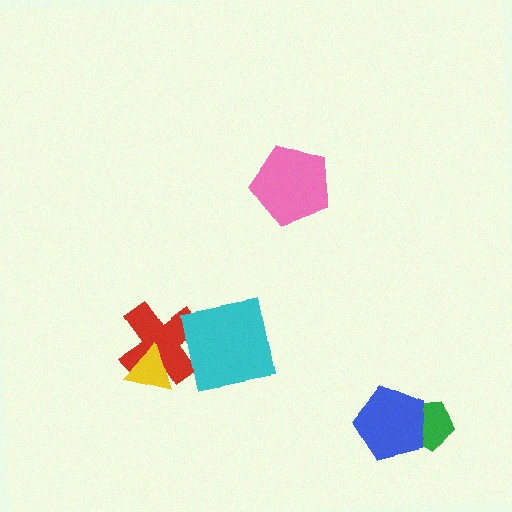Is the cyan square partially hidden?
No, no other shape covers it.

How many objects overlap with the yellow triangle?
1 object overlaps with the yellow triangle.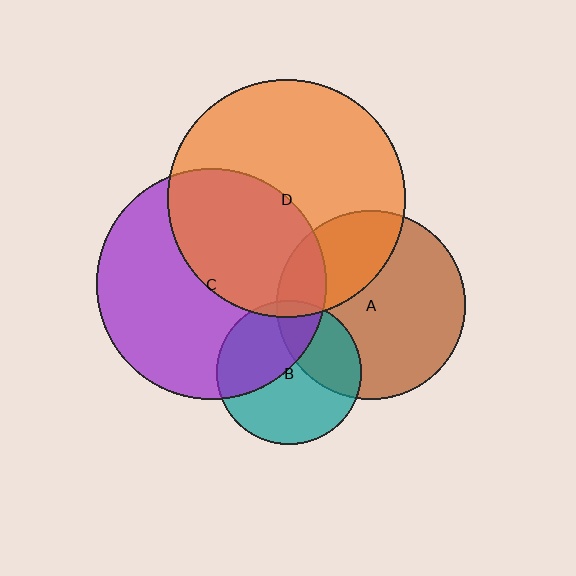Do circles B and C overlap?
Yes.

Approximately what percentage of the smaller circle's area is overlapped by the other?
Approximately 40%.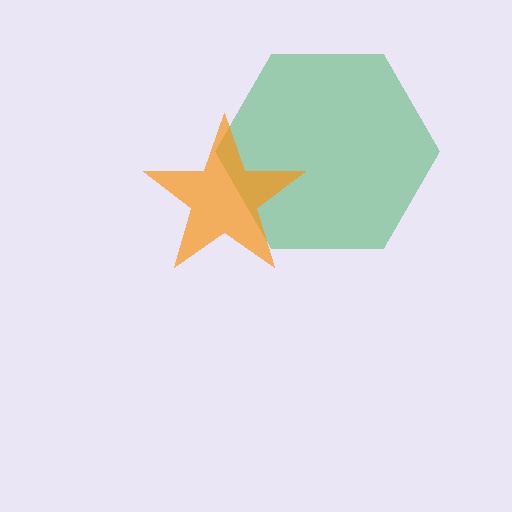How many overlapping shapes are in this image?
There are 2 overlapping shapes in the image.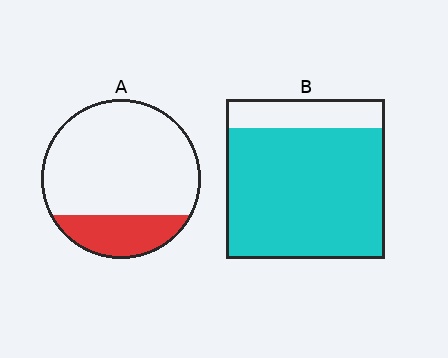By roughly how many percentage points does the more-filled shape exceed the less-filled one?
By roughly 60 percentage points (B over A).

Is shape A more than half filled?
No.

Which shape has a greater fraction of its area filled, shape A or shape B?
Shape B.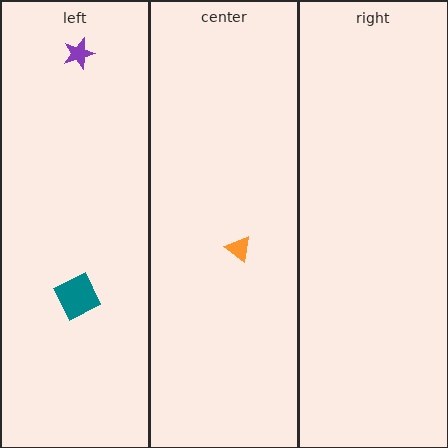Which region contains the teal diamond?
The left region.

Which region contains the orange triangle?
The center region.